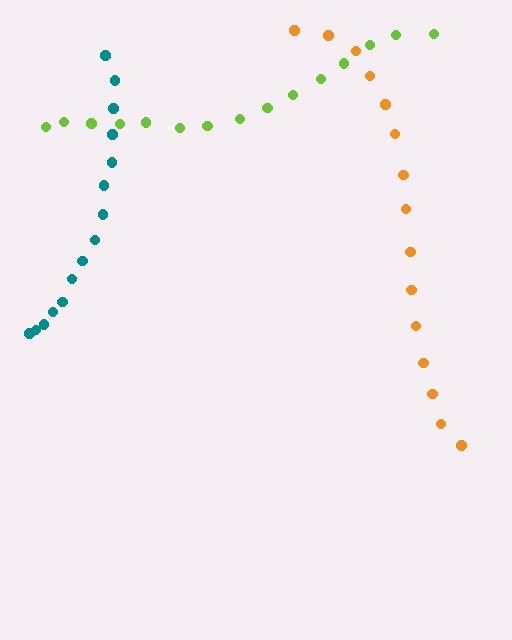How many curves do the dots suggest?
There are 3 distinct paths.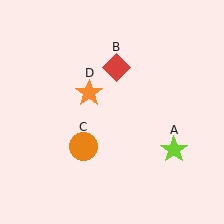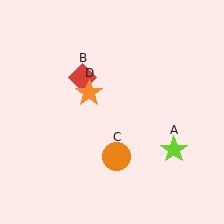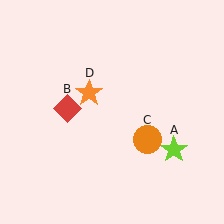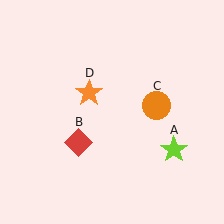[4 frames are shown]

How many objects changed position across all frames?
2 objects changed position: red diamond (object B), orange circle (object C).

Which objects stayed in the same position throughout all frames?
Lime star (object A) and orange star (object D) remained stationary.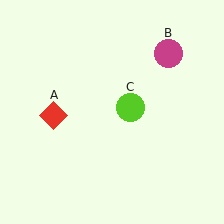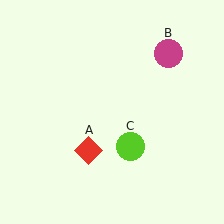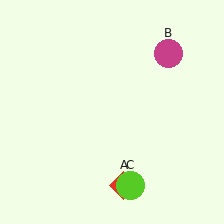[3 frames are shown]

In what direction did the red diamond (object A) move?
The red diamond (object A) moved down and to the right.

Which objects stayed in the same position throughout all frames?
Magenta circle (object B) remained stationary.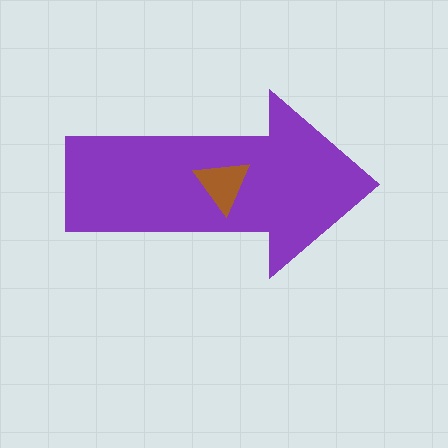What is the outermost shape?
The purple arrow.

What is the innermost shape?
The brown triangle.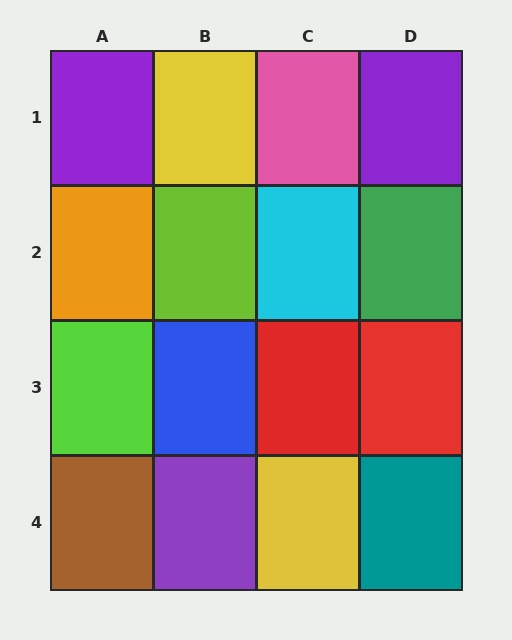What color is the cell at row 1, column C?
Pink.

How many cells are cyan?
1 cell is cyan.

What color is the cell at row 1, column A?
Purple.